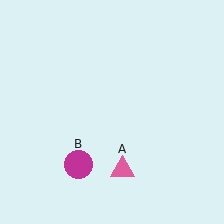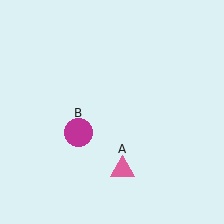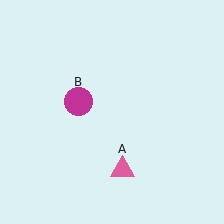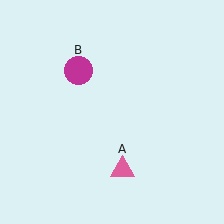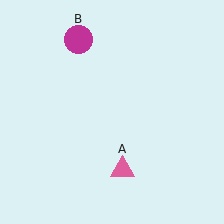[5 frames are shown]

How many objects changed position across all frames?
1 object changed position: magenta circle (object B).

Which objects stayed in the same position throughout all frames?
Pink triangle (object A) remained stationary.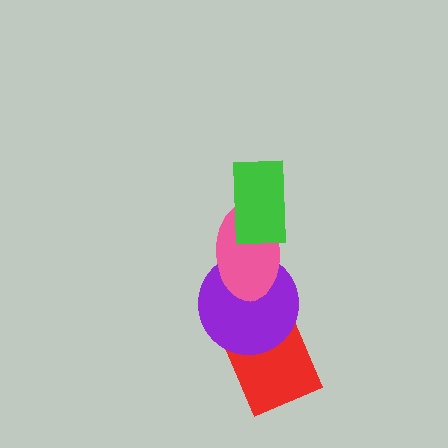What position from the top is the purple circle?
The purple circle is 3rd from the top.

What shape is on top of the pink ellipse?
The green rectangle is on top of the pink ellipse.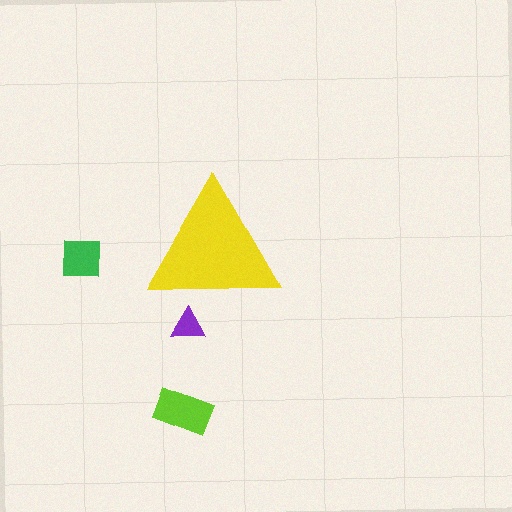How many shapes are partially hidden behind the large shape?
1 shape is partially hidden.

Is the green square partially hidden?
No, the green square is fully visible.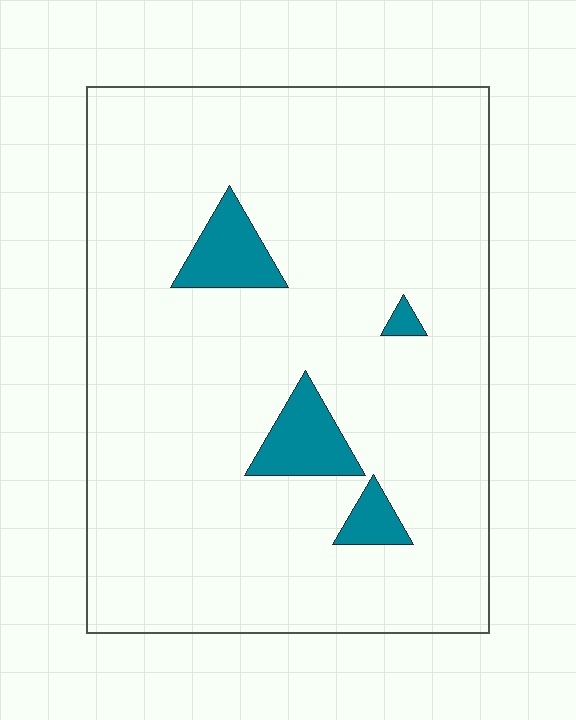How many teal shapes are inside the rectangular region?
4.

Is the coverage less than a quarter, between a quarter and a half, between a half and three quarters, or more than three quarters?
Less than a quarter.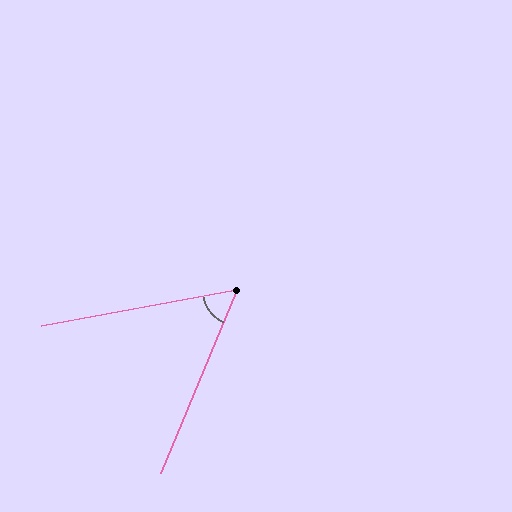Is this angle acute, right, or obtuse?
It is acute.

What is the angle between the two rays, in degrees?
Approximately 57 degrees.